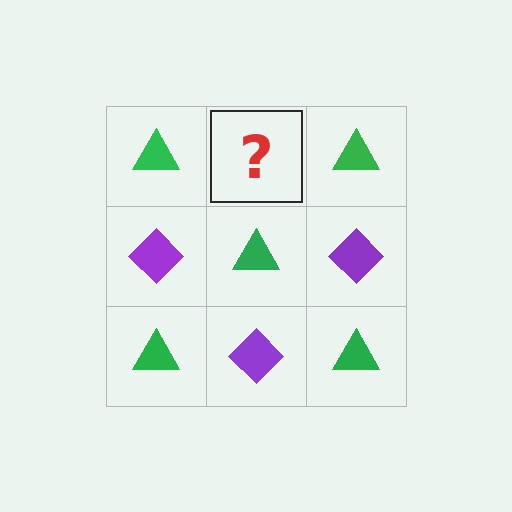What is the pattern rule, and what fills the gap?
The rule is that it alternates green triangle and purple diamond in a checkerboard pattern. The gap should be filled with a purple diamond.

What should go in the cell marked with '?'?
The missing cell should contain a purple diamond.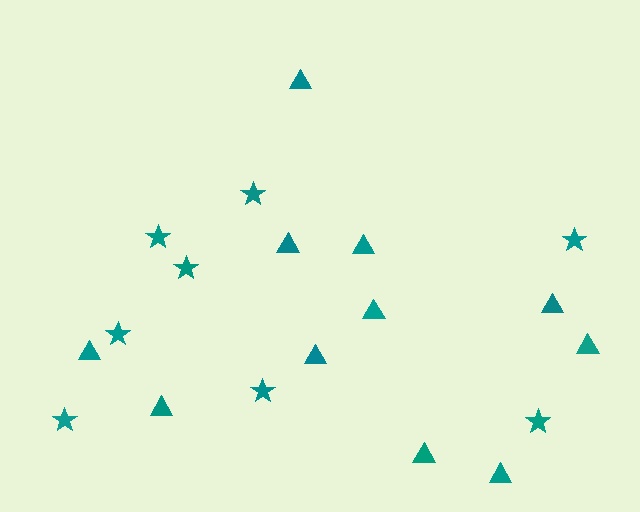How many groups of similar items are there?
There are 2 groups: one group of triangles (11) and one group of stars (8).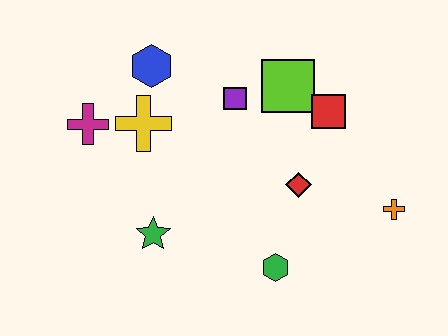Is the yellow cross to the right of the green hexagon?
No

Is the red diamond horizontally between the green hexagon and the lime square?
No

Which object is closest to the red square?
The lime square is closest to the red square.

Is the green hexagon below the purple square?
Yes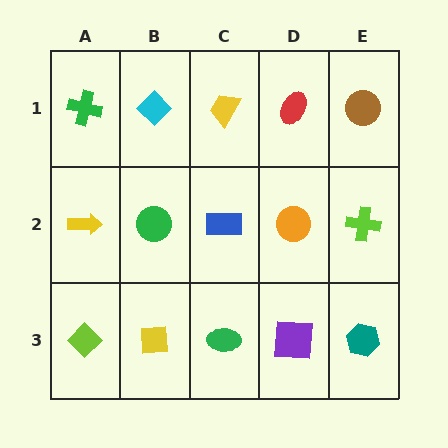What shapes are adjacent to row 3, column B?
A green circle (row 2, column B), a lime diamond (row 3, column A), a green ellipse (row 3, column C).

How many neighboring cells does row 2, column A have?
3.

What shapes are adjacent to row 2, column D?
A red ellipse (row 1, column D), a purple square (row 3, column D), a blue rectangle (row 2, column C), a lime cross (row 2, column E).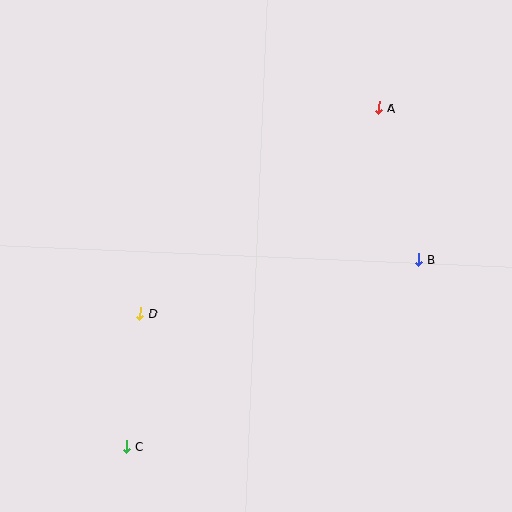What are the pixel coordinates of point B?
Point B is at (419, 260).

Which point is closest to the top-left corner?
Point D is closest to the top-left corner.